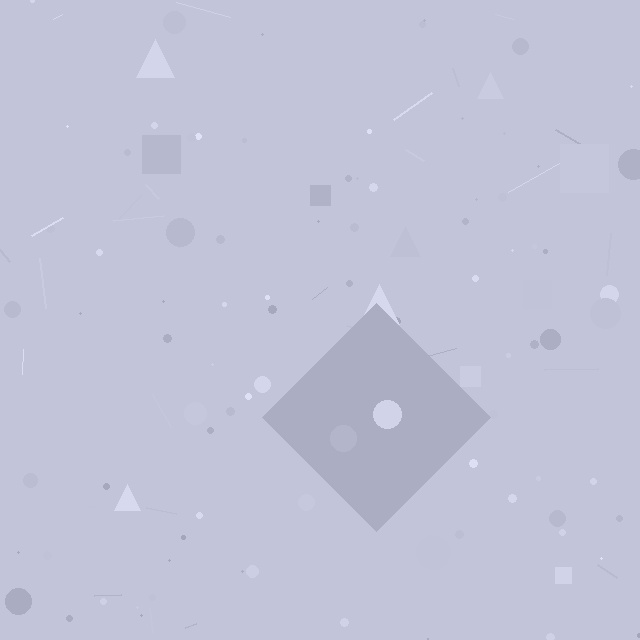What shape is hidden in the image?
A diamond is hidden in the image.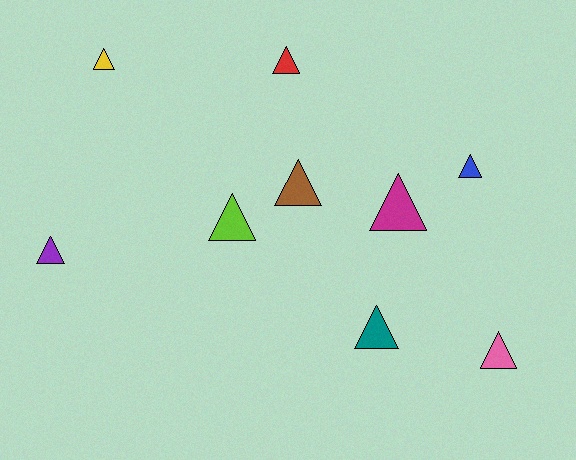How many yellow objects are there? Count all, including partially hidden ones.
There is 1 yellow object.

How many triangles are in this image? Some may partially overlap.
There are 9 triangles.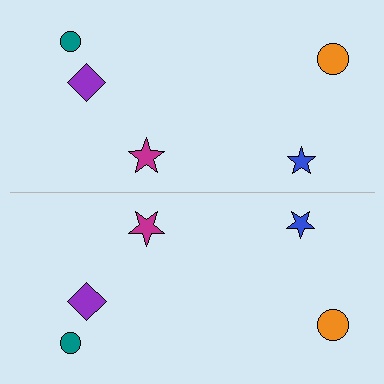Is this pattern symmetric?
Yes, this pattern has bilateral (reflection) symmetry.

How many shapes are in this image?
There are 10 shapes in this image.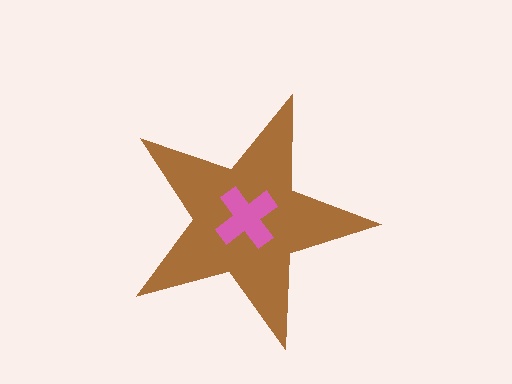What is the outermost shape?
The brown star.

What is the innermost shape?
The pink cross.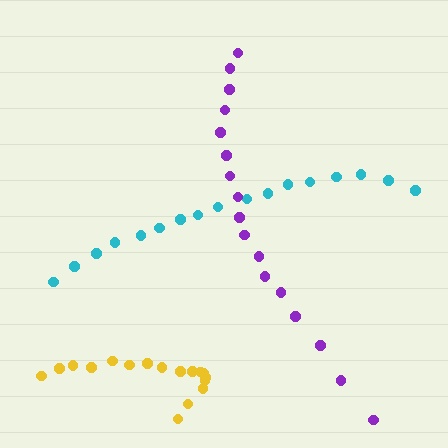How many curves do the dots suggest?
There are 3 distinct paths.